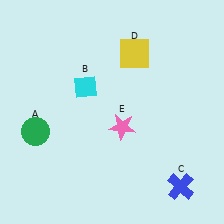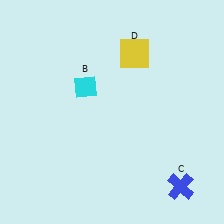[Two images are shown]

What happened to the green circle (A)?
The green circle (A) was removed in Image 2. It was in the bottom-left area of Image 1.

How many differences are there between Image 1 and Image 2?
There are 2 differences between the two images.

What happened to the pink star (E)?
The pink star (E) was removed in Image 2. It was in the bottom-right area of Image 1.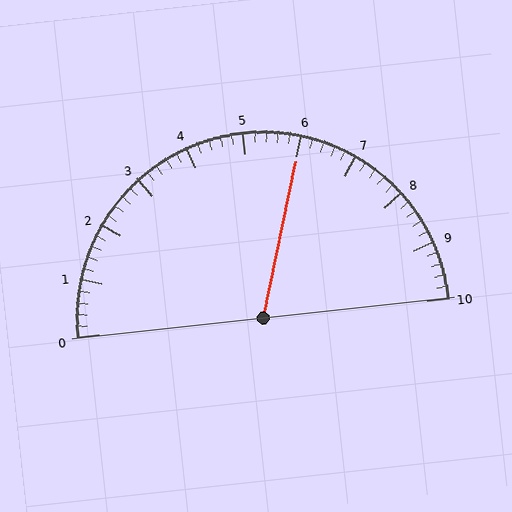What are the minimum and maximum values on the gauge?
The gauge ranges from 0 to 10.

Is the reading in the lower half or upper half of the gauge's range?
The reading is in the upper half of the range (0 to 10).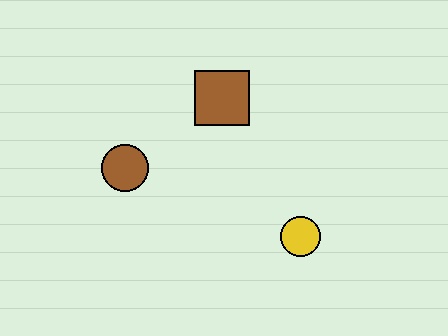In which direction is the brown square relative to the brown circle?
The brown square is to the right of the brown circle.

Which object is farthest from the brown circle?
The yellow circle is farthest from the brown circle.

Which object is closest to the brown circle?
The brown square is closest to the brown circle.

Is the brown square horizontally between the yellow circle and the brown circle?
Yes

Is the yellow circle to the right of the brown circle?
Yes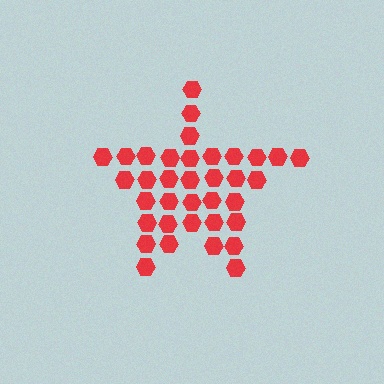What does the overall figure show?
The overall figure shows a star.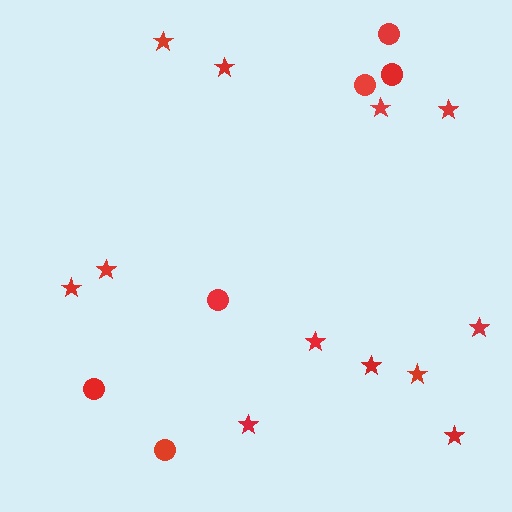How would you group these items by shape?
There are 2 groups: one group of stars (12) and one group of circles (6).